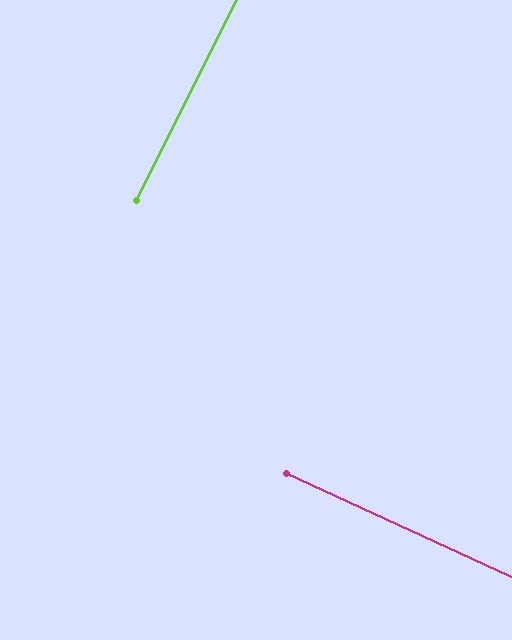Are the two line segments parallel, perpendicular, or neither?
Perpendicular — they meet at approximately 88°.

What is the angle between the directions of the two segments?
Approximately 88 degrees.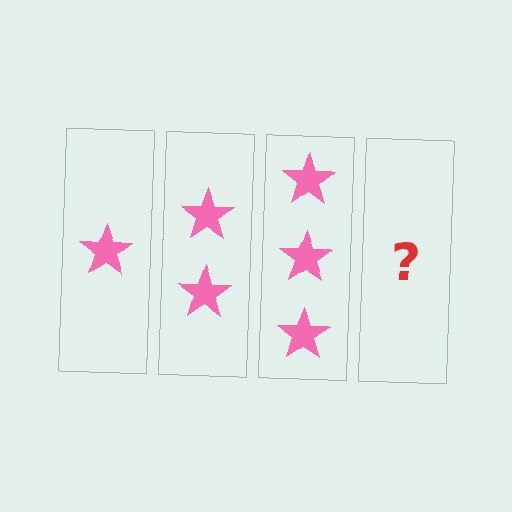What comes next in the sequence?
The next element should be 4 stars.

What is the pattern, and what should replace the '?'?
The pattern is that each step adds one more star. The '?' should be 4 stars.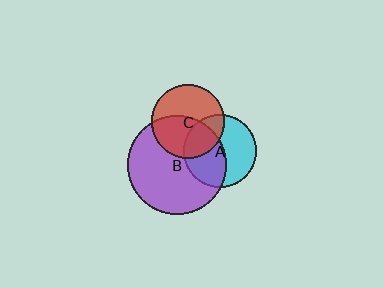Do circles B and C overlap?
Yes.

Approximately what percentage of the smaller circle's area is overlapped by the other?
Approximately 50%.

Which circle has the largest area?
Circle B (purple).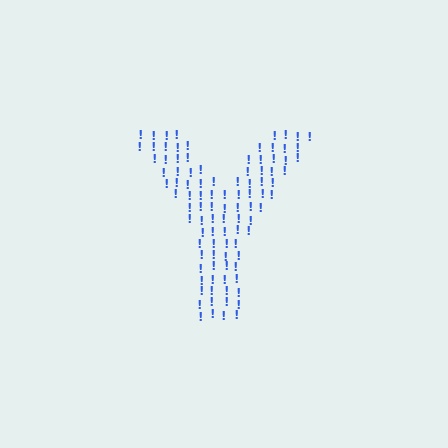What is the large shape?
The large shape is the letter Y.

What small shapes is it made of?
It is made of small exclamation marks.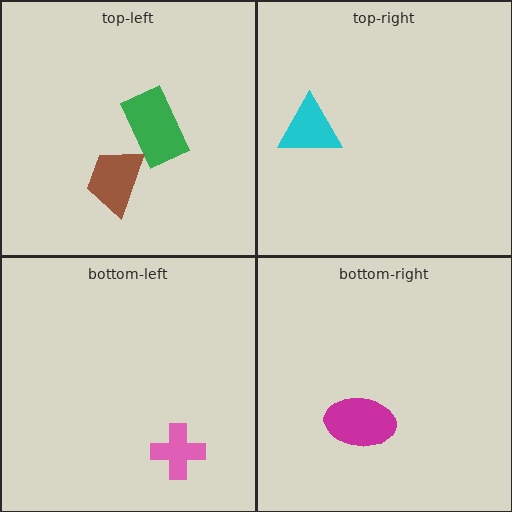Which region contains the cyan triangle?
The top-right region.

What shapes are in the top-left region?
The green rectangle, the brown trapezoid.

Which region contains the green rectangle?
The top-left region.